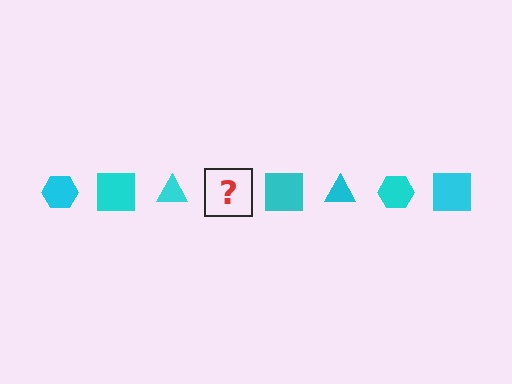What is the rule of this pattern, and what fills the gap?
The rule is that the pattern cycles through hexagon, square, triangle shapes in cyan. The gap should be filled with a cyan hexagon.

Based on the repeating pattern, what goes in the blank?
The blank should be a cyan hexagon.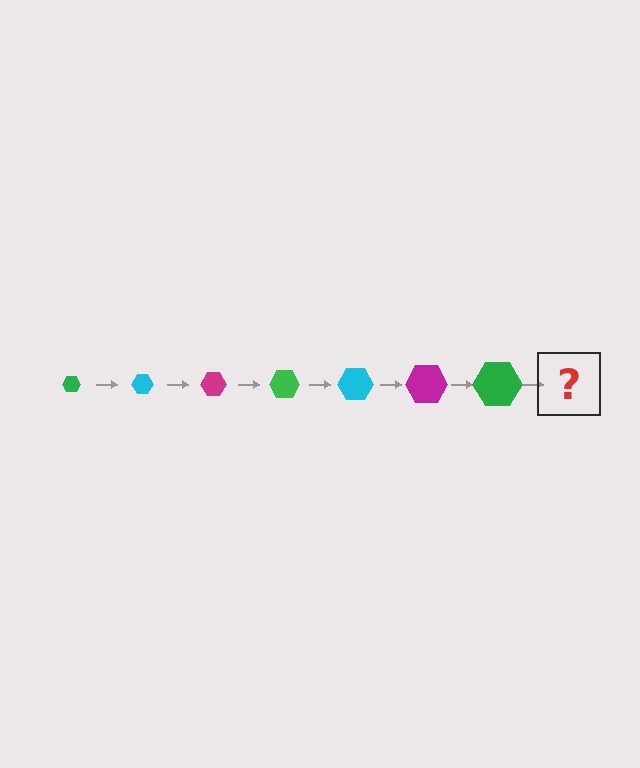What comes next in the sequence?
The next element should be a cyan hexagon, larger than the previous one.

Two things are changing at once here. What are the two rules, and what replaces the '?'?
The two rules are that the hexagon grows larger each step and the color cycles through green, cyan, and magenta. The '?' should be a cyan hexagon, larger than the previous one.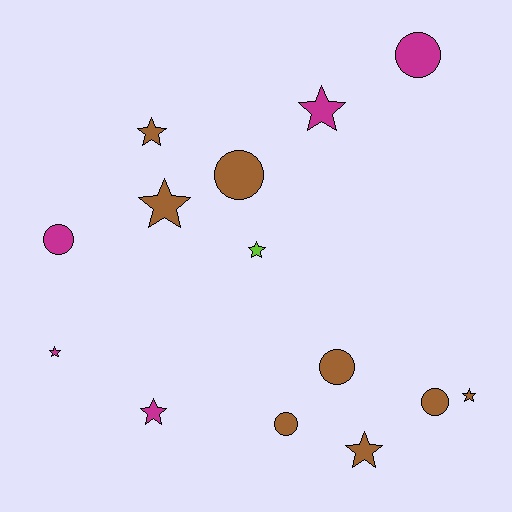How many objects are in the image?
There are 14 objects.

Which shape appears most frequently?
Star, with 8 objects.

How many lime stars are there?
There is 1 lime star.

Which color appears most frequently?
Brown, with 8 objects.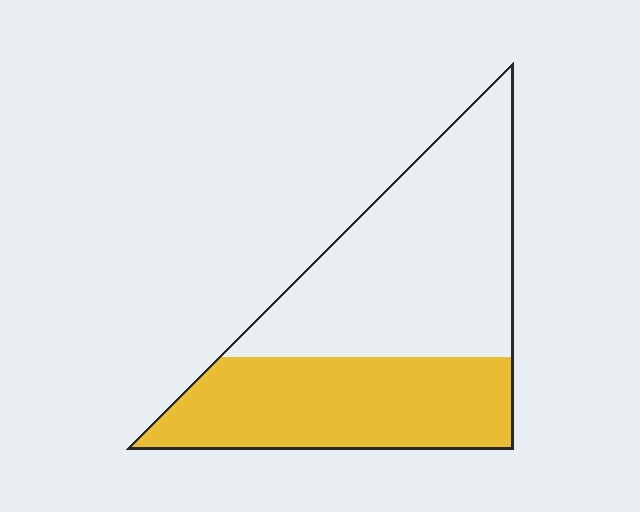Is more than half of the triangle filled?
No.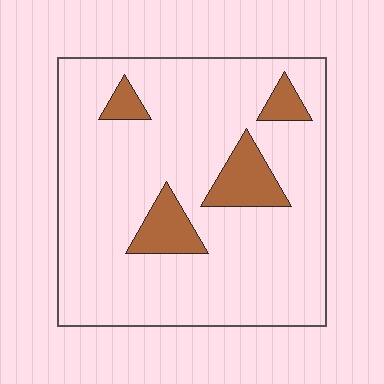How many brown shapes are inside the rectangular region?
4.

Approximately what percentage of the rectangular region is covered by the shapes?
Approximately 15%.